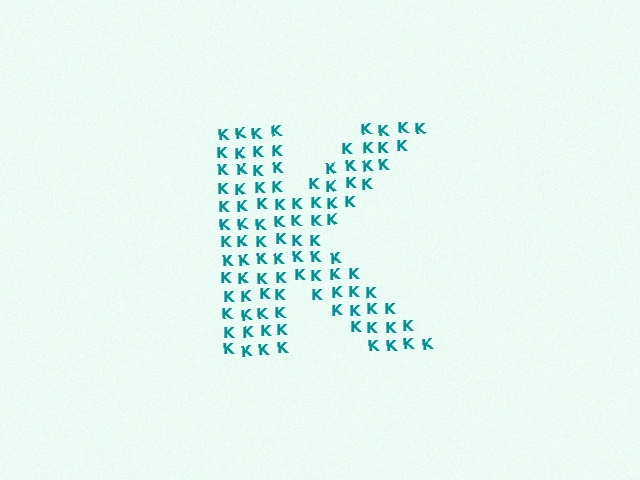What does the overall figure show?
The overall figure shows the letter K.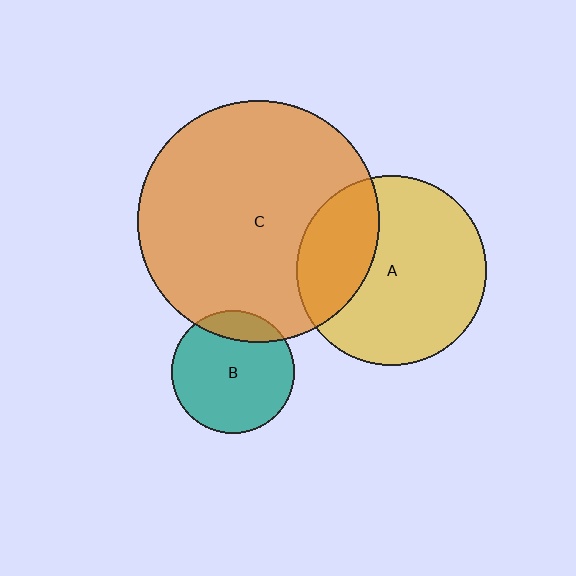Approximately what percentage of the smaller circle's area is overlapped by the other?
Approximately 30%.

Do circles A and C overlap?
Yes.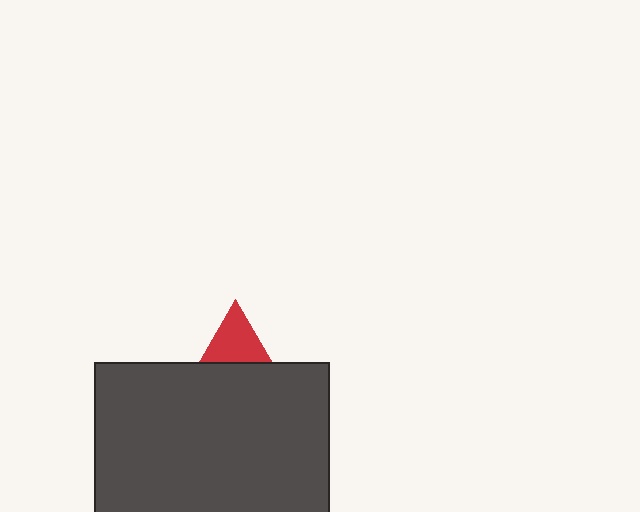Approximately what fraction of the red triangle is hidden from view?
Roughly 67% of the red triangle is hidden behind the dark gray rectangle.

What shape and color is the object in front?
The object in front is a dark gray rectangle.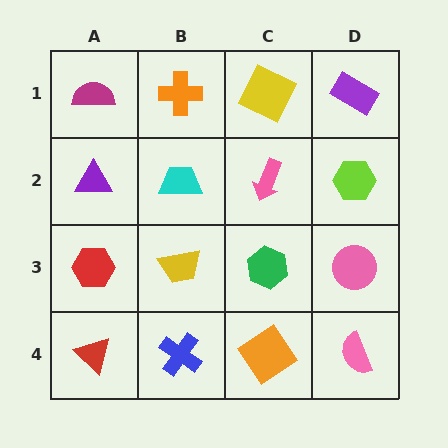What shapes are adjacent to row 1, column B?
A cyan trapezoid (row 2, column B), a magenta semicircle (row 1, column A), a yellow square (row 1, column C).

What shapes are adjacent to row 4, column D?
A pink circle (row 3, column D), an orange diamond (row 4, column C).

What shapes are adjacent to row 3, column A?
A purple triangle (row 2, column A), a red triangle (row 4, column A), a yellow trapezoid (row 3, column B).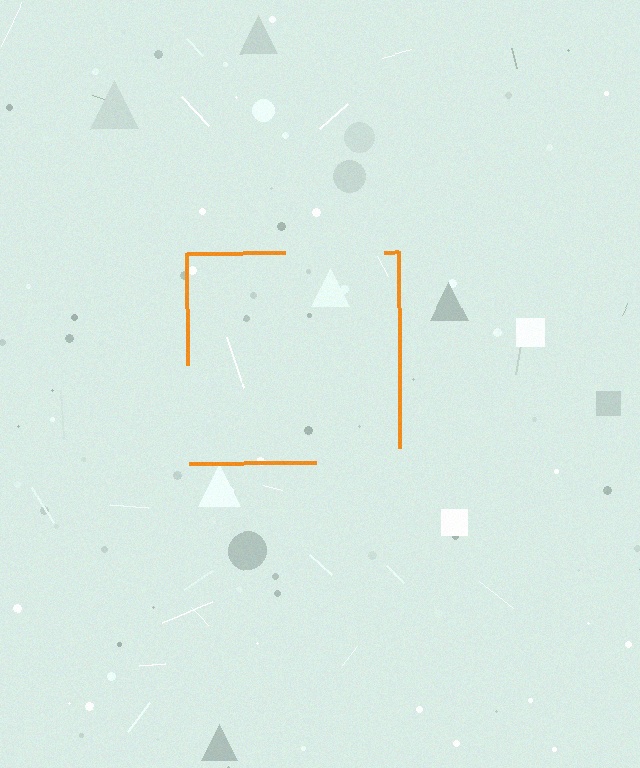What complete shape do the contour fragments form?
The contour fragments form a square.